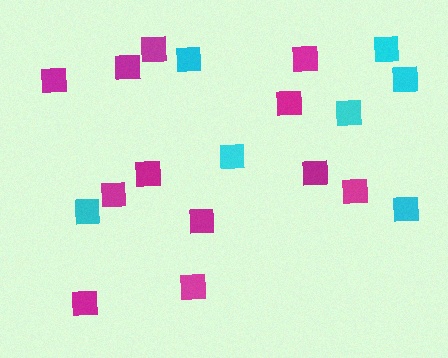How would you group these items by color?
There are 2 groups: one group of magenta squares (12) and one group of cyan squares (7).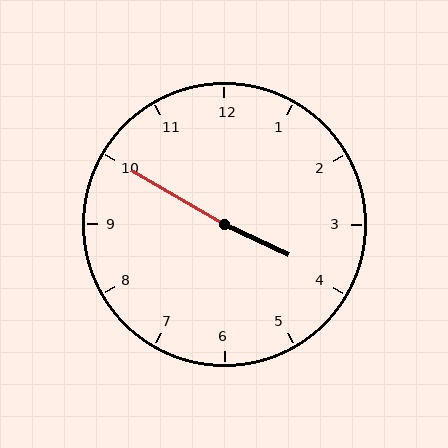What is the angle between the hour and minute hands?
Approximately 175 degrees.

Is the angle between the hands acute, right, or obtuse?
It is obtuse.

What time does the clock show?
3:50.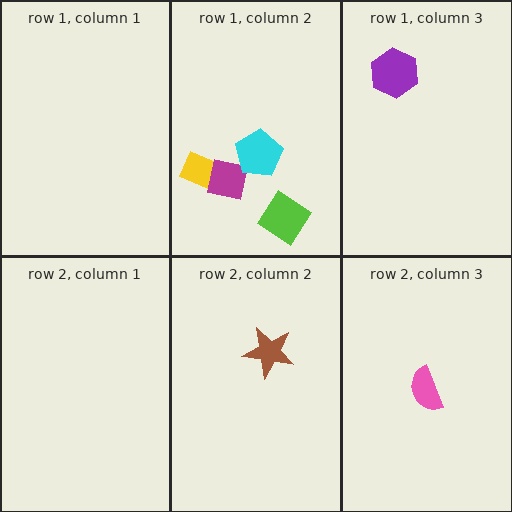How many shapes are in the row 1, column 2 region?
4.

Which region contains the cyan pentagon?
The row 1, column 2 region.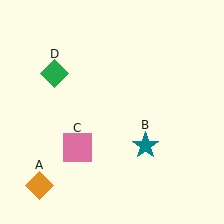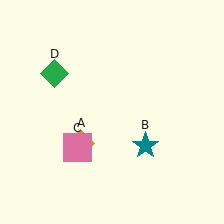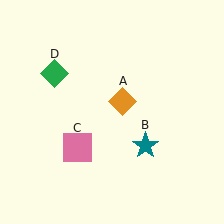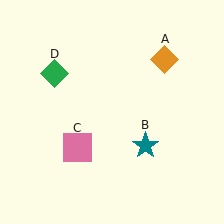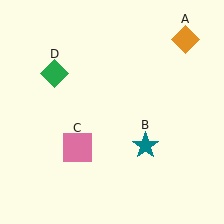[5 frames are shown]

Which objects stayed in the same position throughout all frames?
Teal star (object B) and pink square (object C) and green diamond (object D) remained stationary.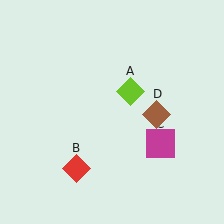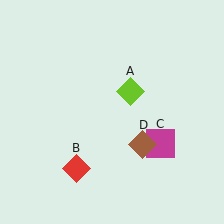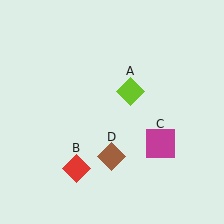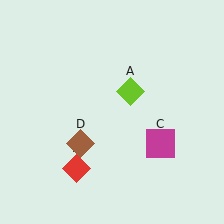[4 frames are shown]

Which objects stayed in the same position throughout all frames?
Lime diamond (object A) and red diamond (object B) and magenta square (object C) remained stationary.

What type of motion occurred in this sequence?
The brown diamond (object D) rotated clockwise around the center of the scene.